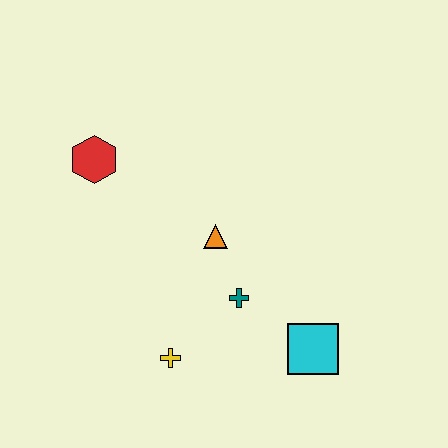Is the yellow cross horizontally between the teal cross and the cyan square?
No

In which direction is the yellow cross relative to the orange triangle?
The yellow cross is below the orange triangle.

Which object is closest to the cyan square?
The teal cross is closest to the cyan square.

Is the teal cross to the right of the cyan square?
No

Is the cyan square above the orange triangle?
No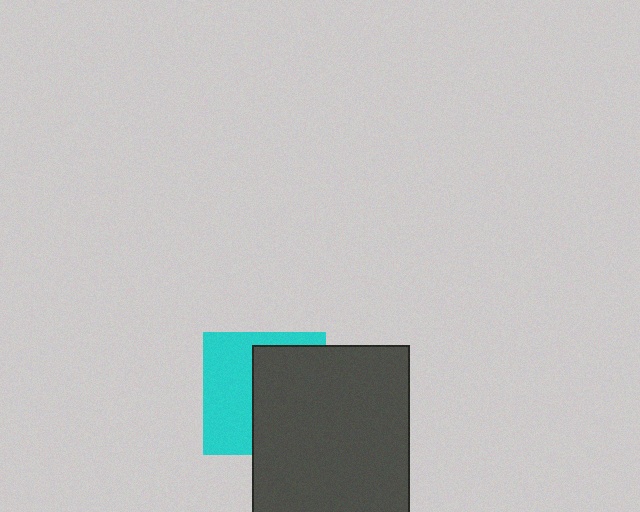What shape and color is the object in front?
The object in front is a dark gray rectangle.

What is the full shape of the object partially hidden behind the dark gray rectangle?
The partially hidden object is a cyan square.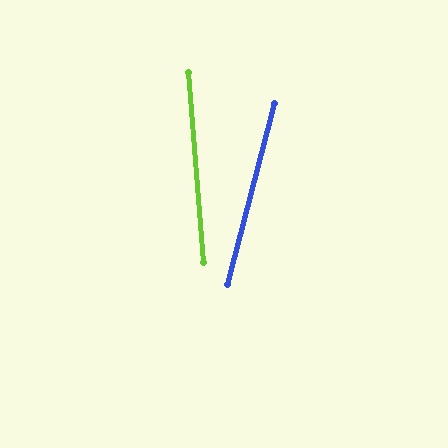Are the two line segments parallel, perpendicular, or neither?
Neither parallel nor perpendicular — they differ by about 19°.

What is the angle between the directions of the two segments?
Approximately 19 degrees.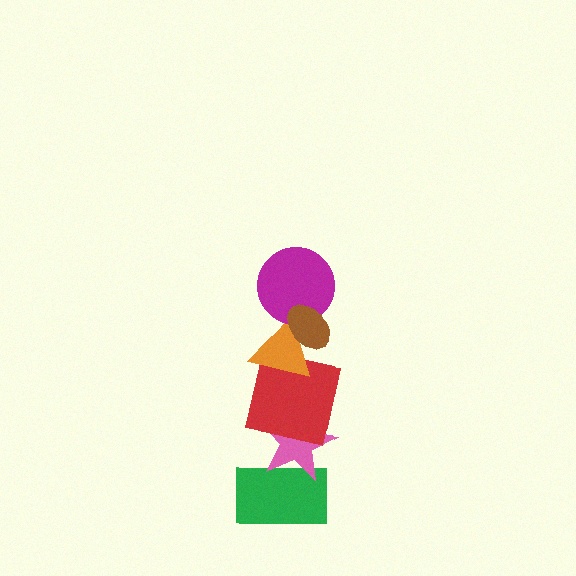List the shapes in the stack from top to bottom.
From top to bottom: the brown ellipse, the magenta circle, the orange triangle, the red square, the pink star, the green rectangle.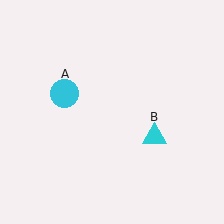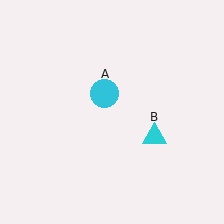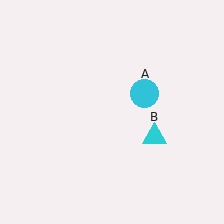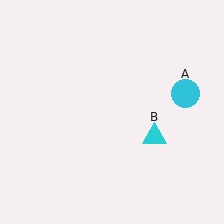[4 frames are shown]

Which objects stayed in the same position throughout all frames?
Cyan triangle (object B) remained stationary.